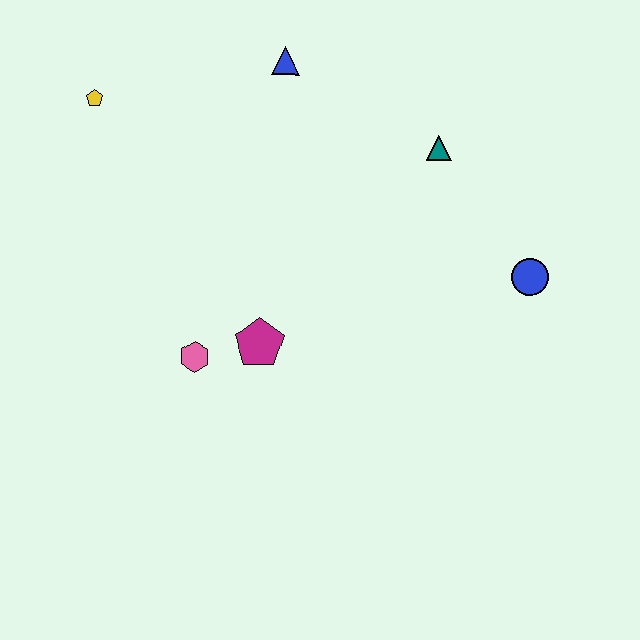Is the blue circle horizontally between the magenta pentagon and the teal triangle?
No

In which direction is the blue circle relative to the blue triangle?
The blue circle is to the right of the blue triangle.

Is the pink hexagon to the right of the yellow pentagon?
Yes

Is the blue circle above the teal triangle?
No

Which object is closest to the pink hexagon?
The magenta pentagon is closest to the pink hexagon.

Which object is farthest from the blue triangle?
The blue circle is farthest from the blue triangle.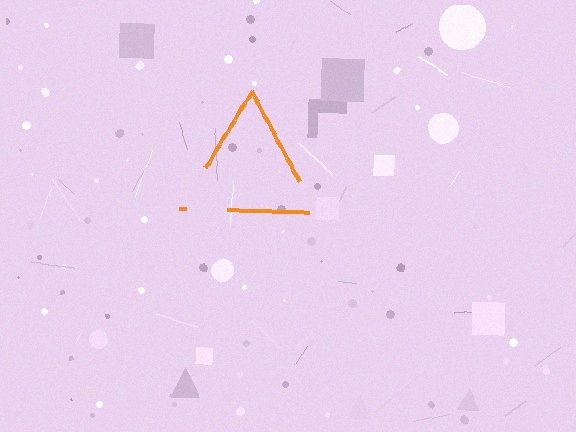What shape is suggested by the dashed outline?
The dashed outline suggests a triangle.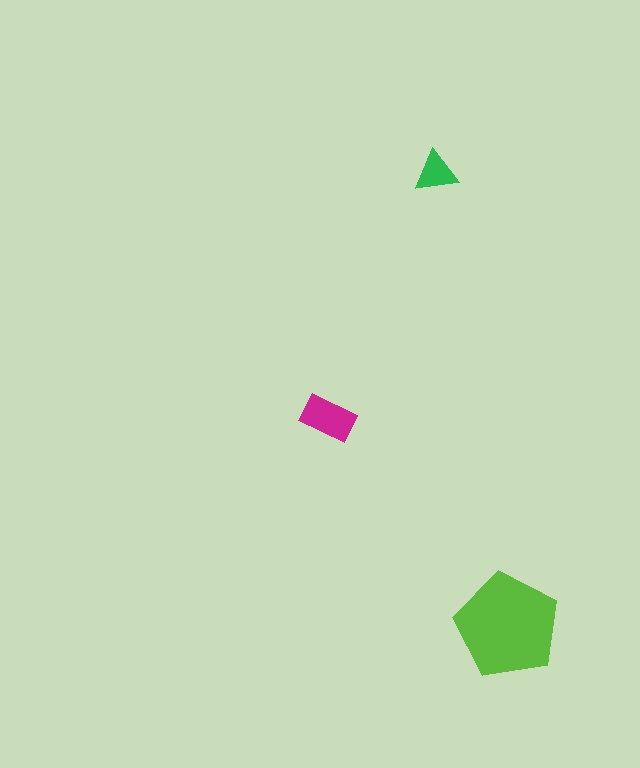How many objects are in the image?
There are 3 objects in the image.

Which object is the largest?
The lime pentagon.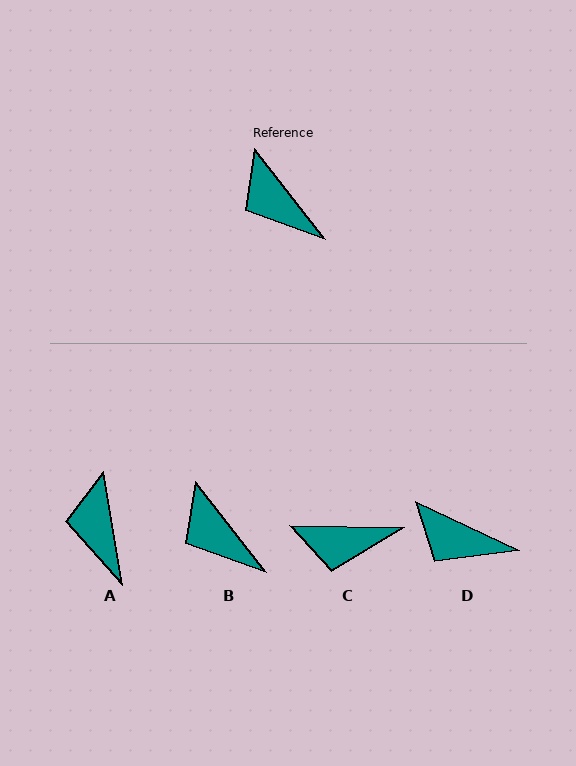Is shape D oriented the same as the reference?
No, it is off by about 27 degrees.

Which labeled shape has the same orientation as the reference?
B.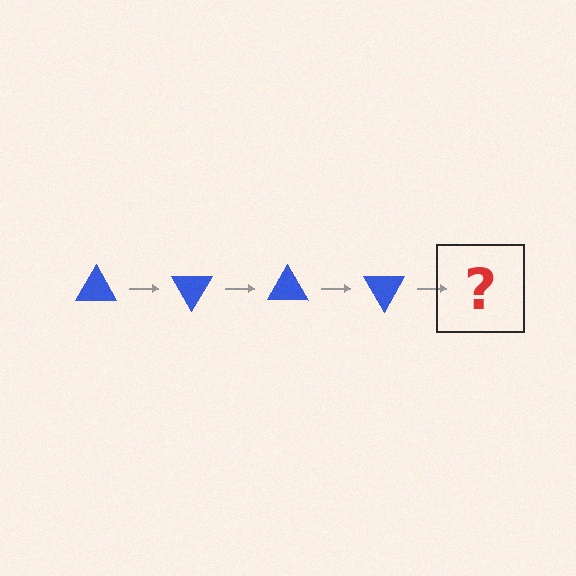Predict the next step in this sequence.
The next step is a blue triangle rotated 240 degrees.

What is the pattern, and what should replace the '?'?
The pattern is that the triangle rotates 60 degrees each step. The '?' should be a blue triangle rotated 240 degrees.